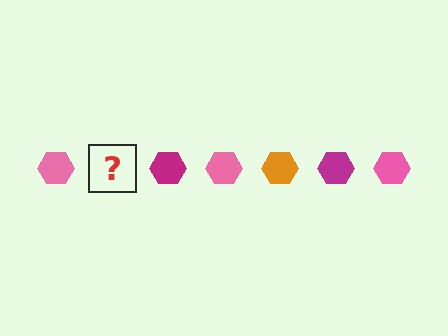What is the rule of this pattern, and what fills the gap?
The rule is that the pattern cycles through pink, orange, magenta hexagons. The gap should be filled with an orange hexagon.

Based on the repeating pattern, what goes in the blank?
The blank should be an orange hexagon.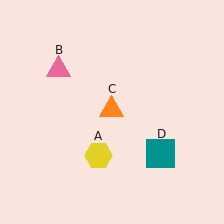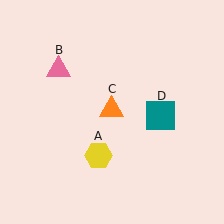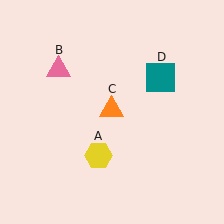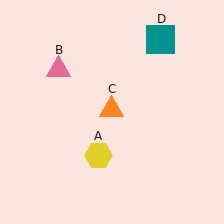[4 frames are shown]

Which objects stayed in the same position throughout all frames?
Yellow hexagon (object A) and pink triangle (object B) and orange triangle (object C) remained stationary.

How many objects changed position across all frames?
1 object changed position: teal square (object D).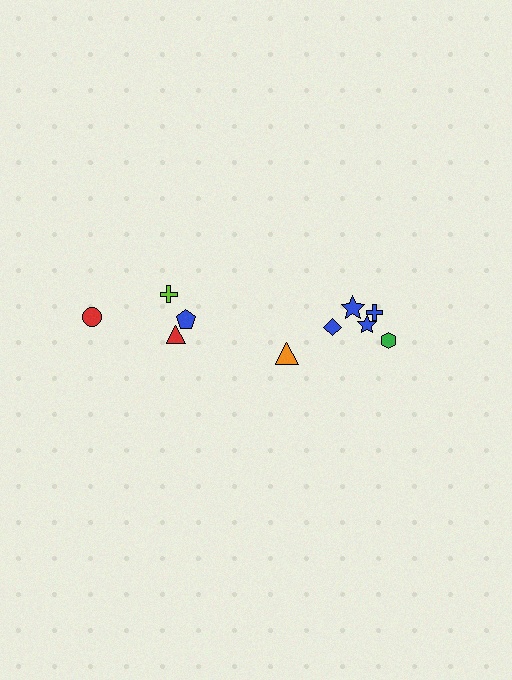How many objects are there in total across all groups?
There are 10 objects.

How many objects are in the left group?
There are 4 objects.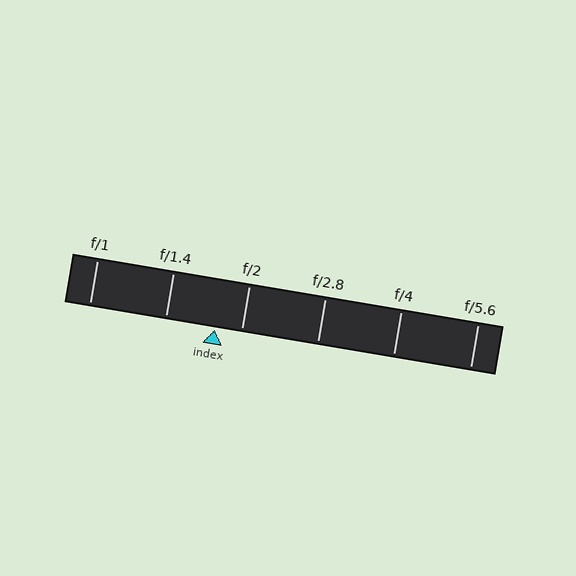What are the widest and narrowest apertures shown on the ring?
The widest aperture shown is f/1 and the narrowest is f/5.6.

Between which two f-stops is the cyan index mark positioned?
The index mark is between f/1.4 and f/2.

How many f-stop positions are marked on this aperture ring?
There are 6 f-stop positions marked.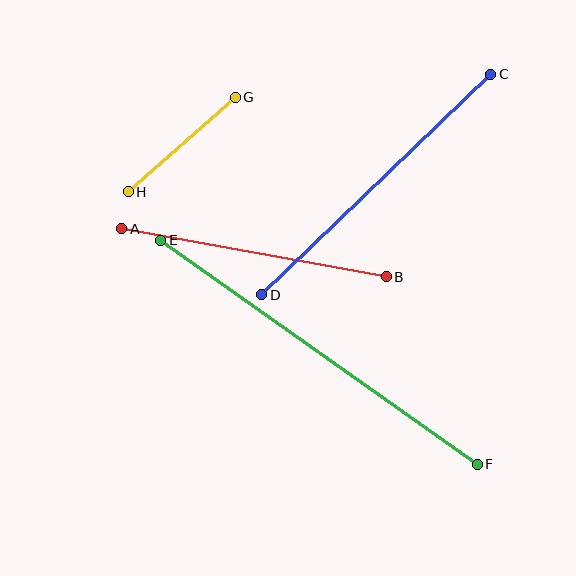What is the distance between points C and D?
The distance is approximately 318 pixels.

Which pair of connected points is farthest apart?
Points E and F are farthest apart.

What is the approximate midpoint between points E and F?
The midpoint is at approximately (319, 352) pixels.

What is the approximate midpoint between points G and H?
The midpoint is at approximately (182, 144) pixels.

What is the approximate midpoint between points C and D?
The midpoint is at approximately (376, 184) pixels.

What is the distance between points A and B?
The distance is approximately 269 pixels.